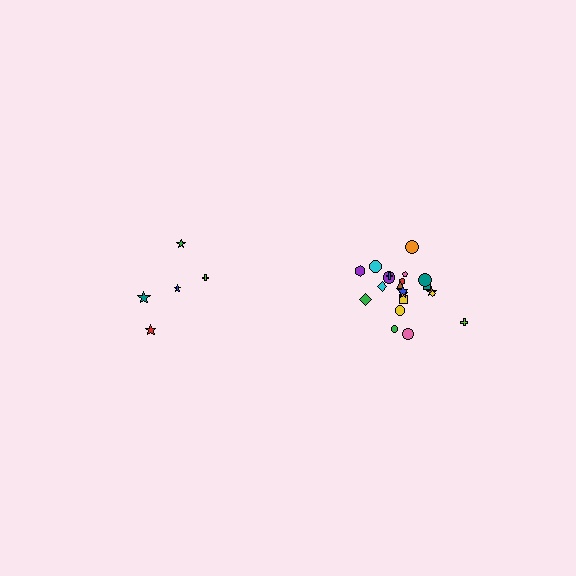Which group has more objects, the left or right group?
The right group.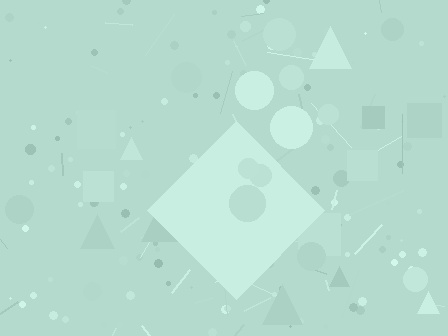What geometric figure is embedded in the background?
A diamond is embedded in the background.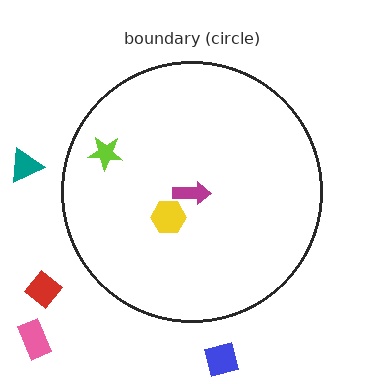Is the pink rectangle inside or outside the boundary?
Outside.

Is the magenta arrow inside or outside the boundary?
Inside.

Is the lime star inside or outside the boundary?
Inside.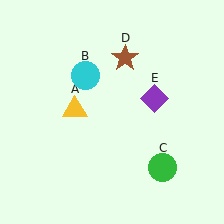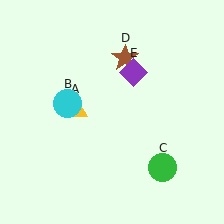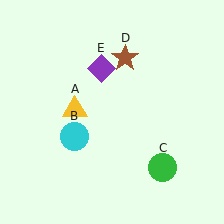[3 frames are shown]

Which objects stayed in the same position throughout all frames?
Yellow triangle (object A) and green circle (object C) and brown star (object D) remained stationary.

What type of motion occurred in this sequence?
The cyan circle (object B), purple diamond (object E) rotated counterclockwise around the center of the scene.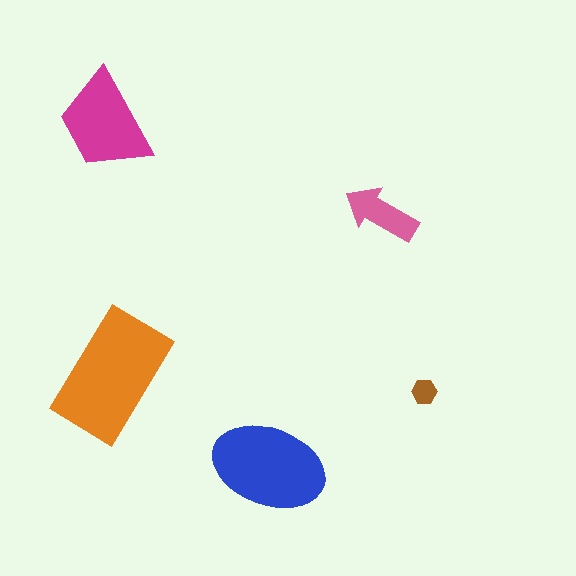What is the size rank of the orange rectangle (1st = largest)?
1st.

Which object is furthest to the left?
The magenta trapezoid is leftmost.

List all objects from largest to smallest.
The orange rectangle, the blue ellipse, the magenta trapezoid, the pink arrow, the brown hexagon.